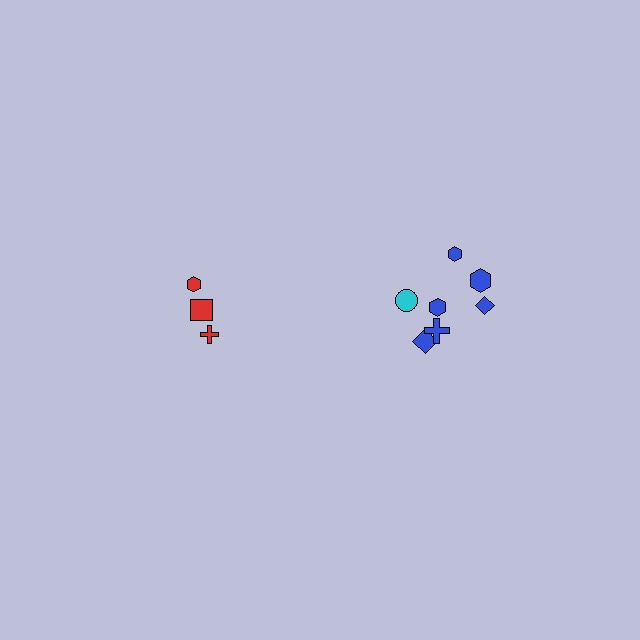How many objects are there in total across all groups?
There are 10 objects.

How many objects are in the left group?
There are 3 objects.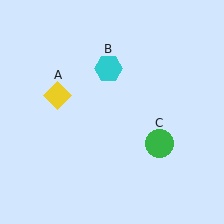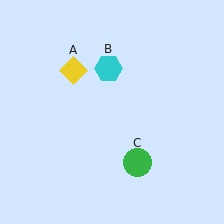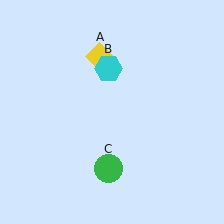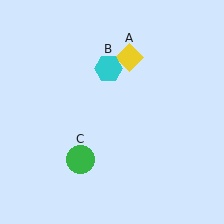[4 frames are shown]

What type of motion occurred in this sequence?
The yellow diamond (object A), green circle (object C) rotated clockwise around the center of the scene.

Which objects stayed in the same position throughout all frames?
Cyan hexagon (object B) remained stationary.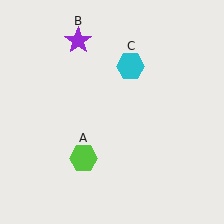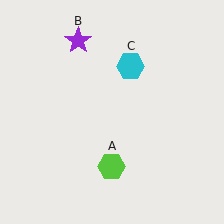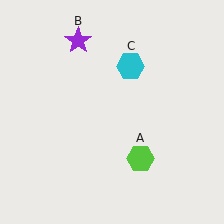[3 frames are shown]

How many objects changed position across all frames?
1 object changed position: lime hexagon (object A).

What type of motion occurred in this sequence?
The lime hexagon (object A) rotated counterclockwise around the center of the scene.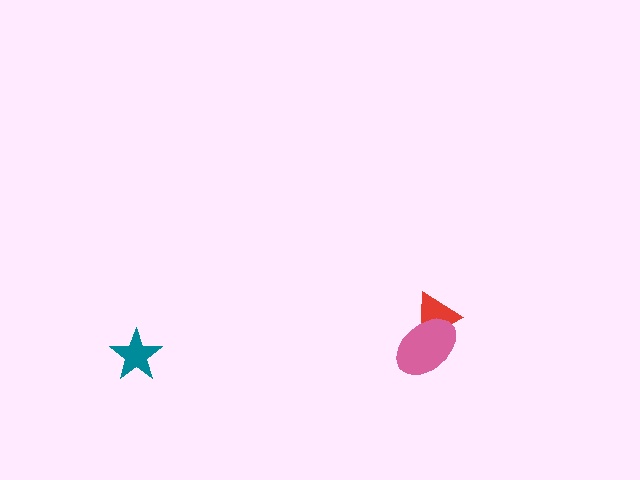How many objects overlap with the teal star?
0 objects overlap with the teal star.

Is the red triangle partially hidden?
Yes, it is partially covered by another shape.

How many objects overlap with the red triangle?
1 object overlaps with the red triangle.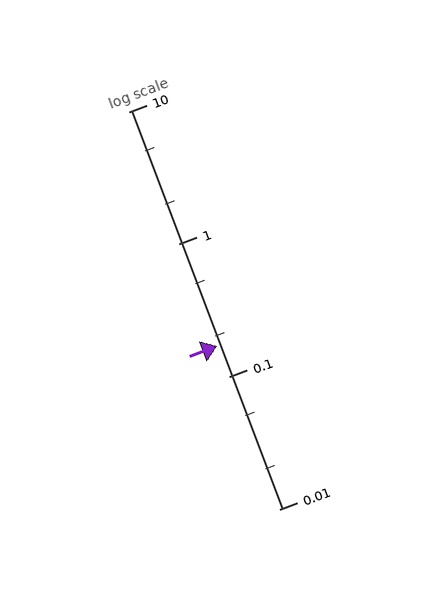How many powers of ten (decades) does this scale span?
The scale spans 3 decades, from 0.01 to 10.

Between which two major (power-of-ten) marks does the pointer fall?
The pointer is between 0.1 and 1.